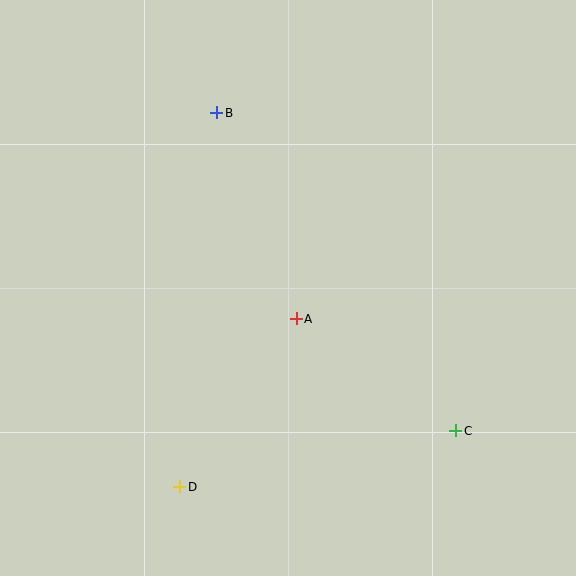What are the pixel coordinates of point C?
Point C is at (455, 431).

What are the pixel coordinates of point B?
Point B is at (217, 113).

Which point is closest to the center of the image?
Point A at (296, 319) is closest to the center.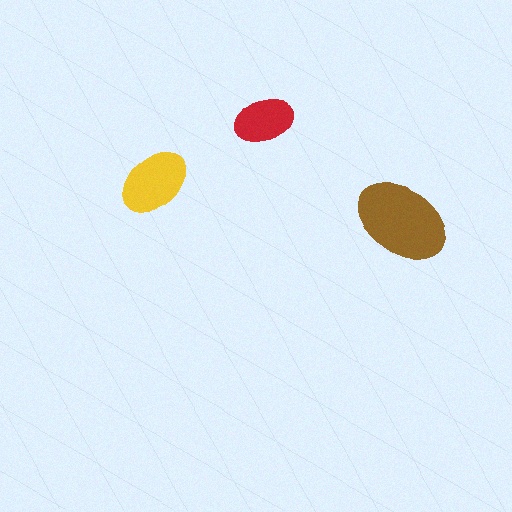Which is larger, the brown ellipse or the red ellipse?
The brown one.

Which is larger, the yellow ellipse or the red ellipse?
The yellow one.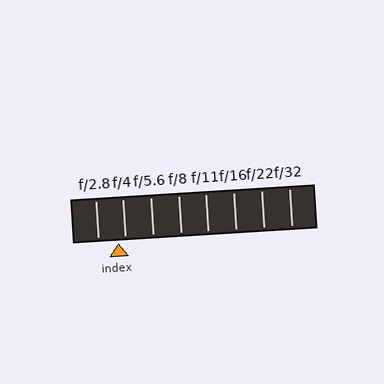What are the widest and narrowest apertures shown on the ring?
The widest aperture shown is f/2.8 and the narrowest is f/32.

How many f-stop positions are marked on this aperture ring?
There are 8 f-stop positions marked.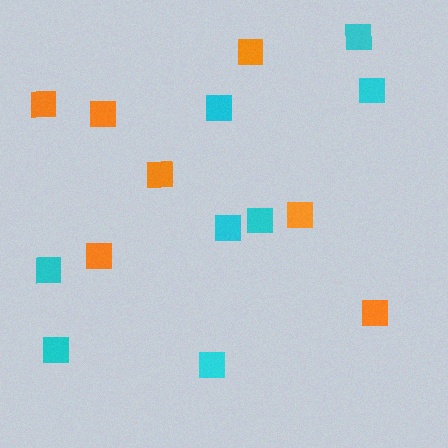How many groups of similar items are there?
There are 2 groups: one group of orange squares (7) and one group of cyan squares (8).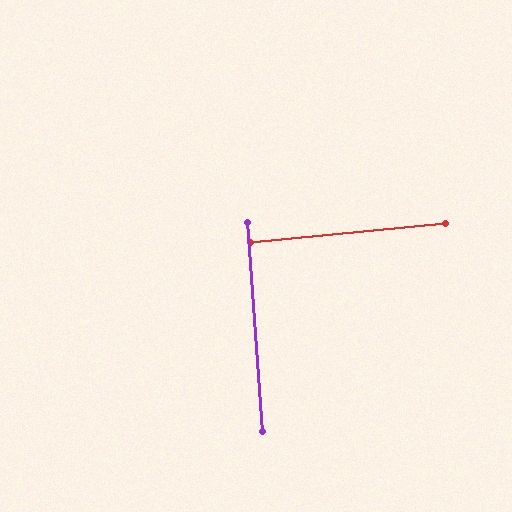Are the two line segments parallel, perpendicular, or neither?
Perpendicular — they meet at approximately 88°.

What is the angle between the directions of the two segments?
Approximately 88 degrees.